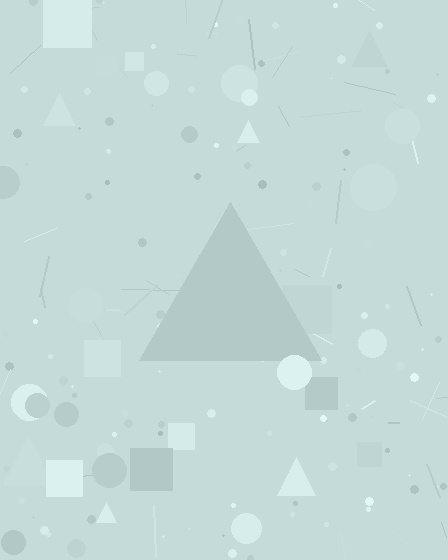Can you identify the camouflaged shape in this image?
The camouflaged shape is a triangle.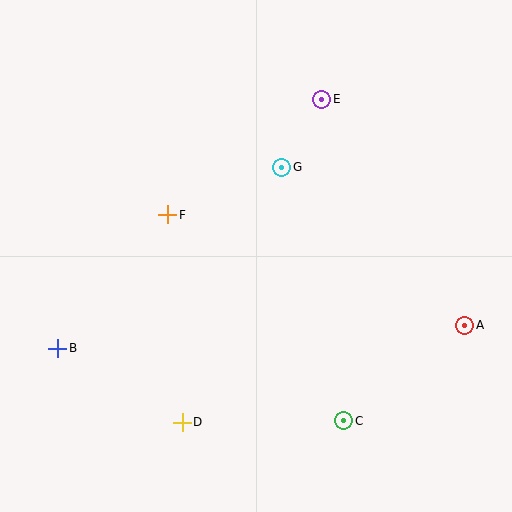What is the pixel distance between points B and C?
The distance between B and C is 295 pixels.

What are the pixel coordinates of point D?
Point D is at (182, 422).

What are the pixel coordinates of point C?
Point C is at (344, 421).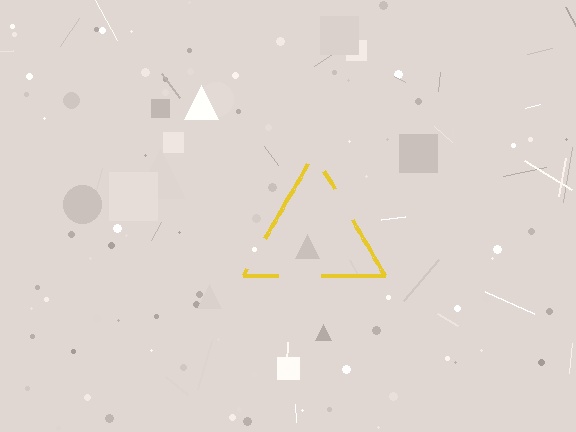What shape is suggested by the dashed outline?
The dashed outline suggests a triangle.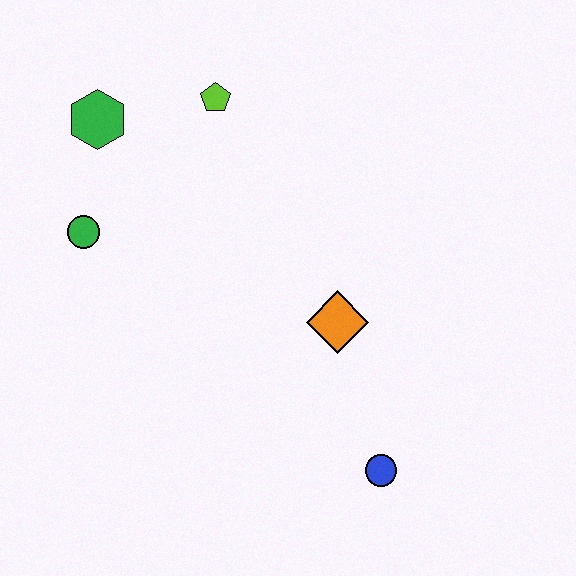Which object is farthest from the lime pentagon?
The blue circle is farthest from the lime pentagon.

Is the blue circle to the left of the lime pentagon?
No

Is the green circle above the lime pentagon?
No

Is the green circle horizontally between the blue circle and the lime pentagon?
No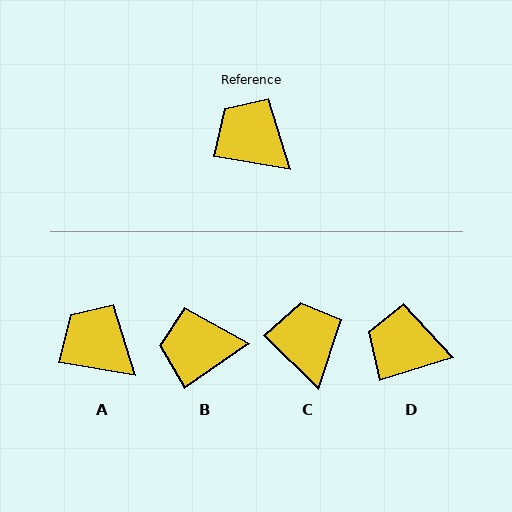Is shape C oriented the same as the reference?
No, it is off by about 35 degrees.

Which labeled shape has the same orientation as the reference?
A.